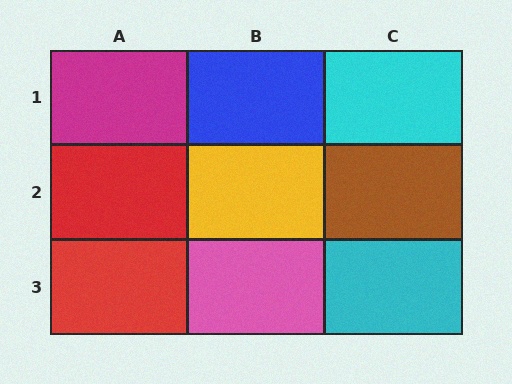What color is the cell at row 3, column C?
Cyan.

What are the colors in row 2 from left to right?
Red, yellow, brown.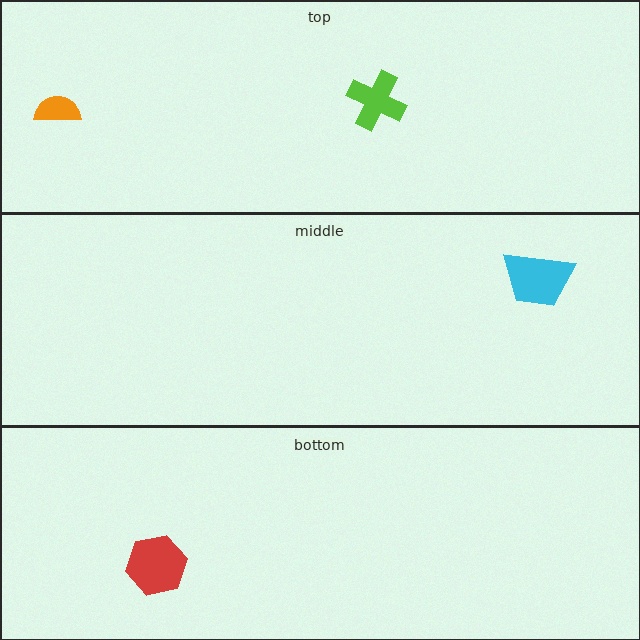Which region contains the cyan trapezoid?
The middle region.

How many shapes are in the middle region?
1.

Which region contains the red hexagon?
The bottom region.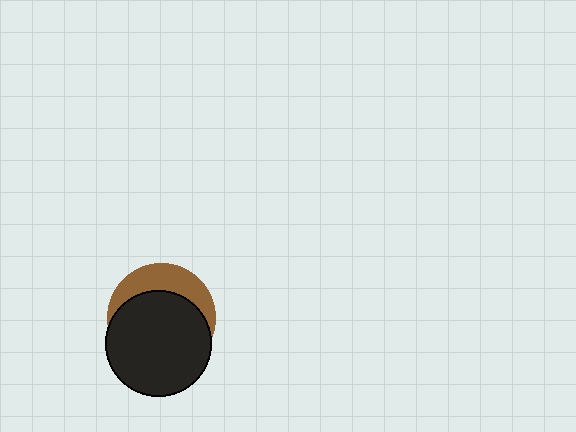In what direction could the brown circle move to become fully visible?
The brown circle could move up. That would shift it out from behind the black circle entirely.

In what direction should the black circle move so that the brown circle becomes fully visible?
The black circle should move down. That is the shortest direction to clear the overlap and leave the brown circle fully visible.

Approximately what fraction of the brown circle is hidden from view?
Roughly 69% of the brown circle is hidden behind the black circle.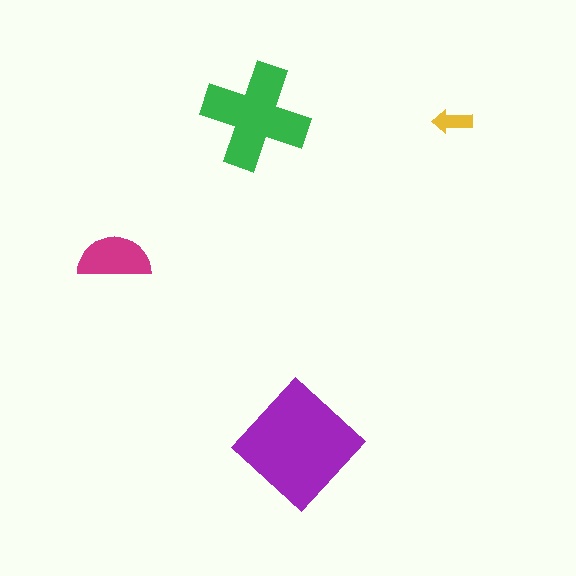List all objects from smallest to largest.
The yellow arrow, the magenta semicircle, the green cross, the purple diamond.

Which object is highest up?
The green cross is topmost.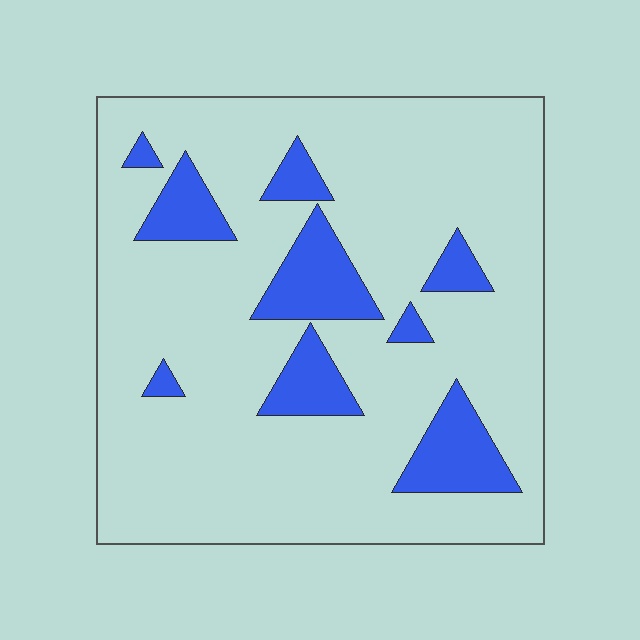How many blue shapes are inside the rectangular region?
9.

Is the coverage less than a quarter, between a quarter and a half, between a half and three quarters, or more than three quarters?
Less than a quarter.